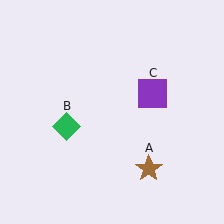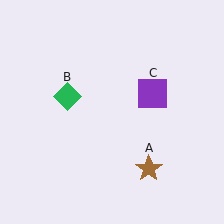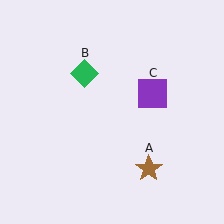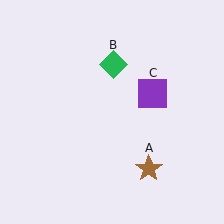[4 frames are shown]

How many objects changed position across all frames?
1 object changed position: green diamond (object B).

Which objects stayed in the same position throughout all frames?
Brown star (object A) and purple square (object C) remained stationary.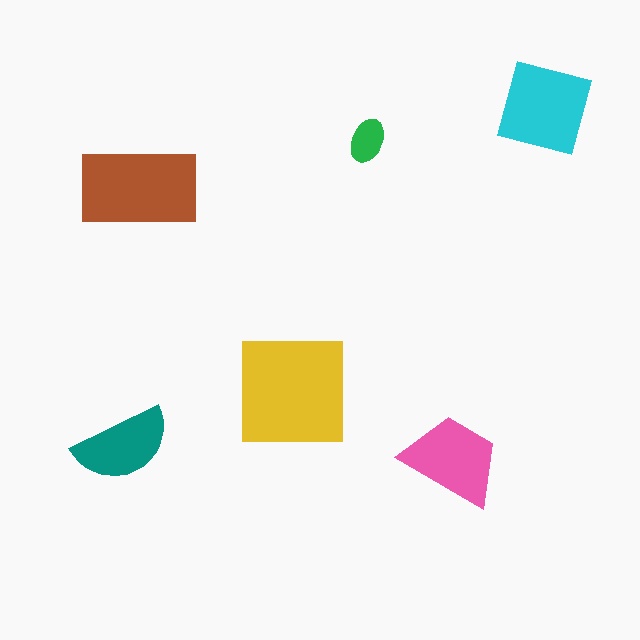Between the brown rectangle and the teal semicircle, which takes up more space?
The brown rectangle.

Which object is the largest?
The yellow square.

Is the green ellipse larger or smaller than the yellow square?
Smaller.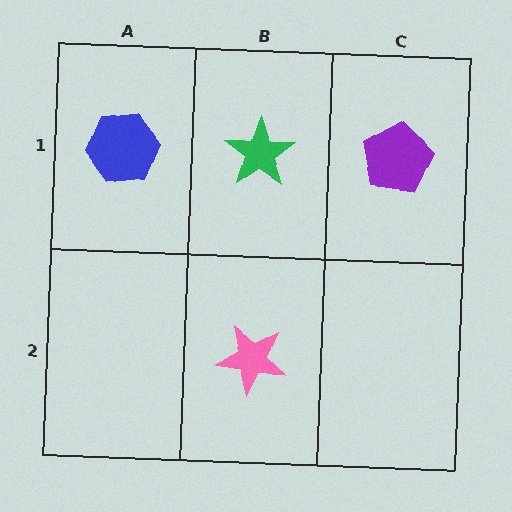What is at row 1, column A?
A blue hexagon.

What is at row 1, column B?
A green star.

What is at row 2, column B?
A pink star.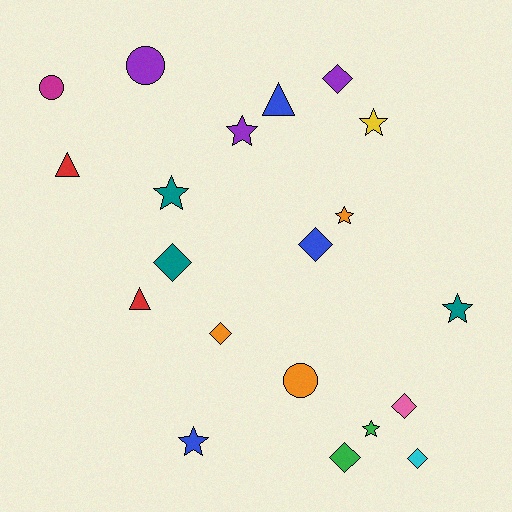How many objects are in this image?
There are 20 objects.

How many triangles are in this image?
There are 3 triangles.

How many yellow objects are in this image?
There is 1 yellow object.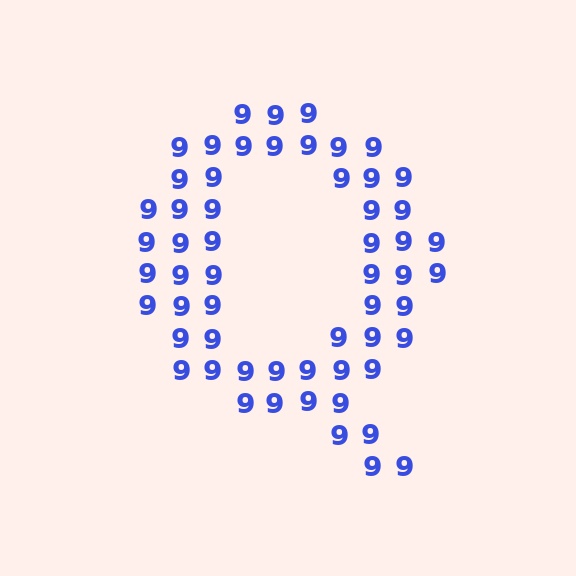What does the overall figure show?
The overall figure shows the letter Q.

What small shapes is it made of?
It is made of small digit 9's.